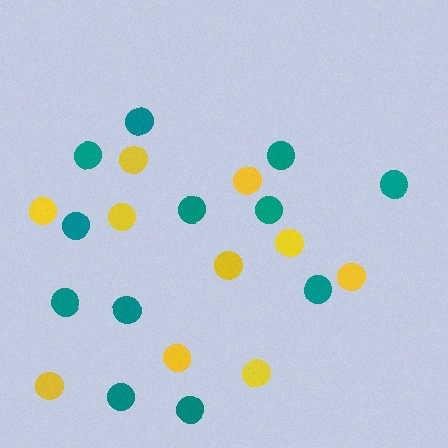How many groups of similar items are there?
There are 2 groups: one group of teal circles (12) and one group of yellow circles (10).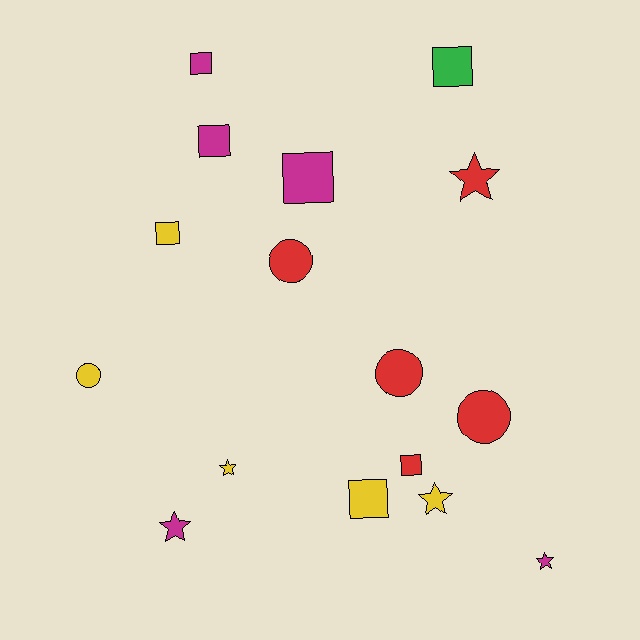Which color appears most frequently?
Magenta, with 5 objects.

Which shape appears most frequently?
Square, with 7 objects.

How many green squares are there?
There is 1 green square.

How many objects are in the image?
There are 16 objects.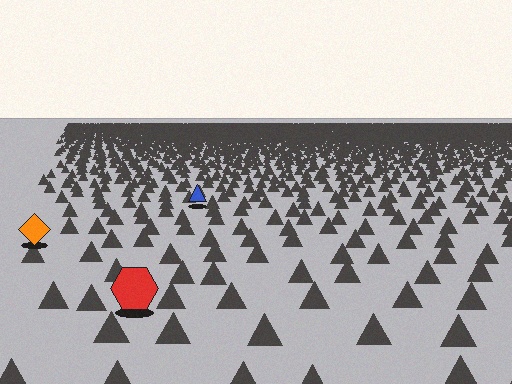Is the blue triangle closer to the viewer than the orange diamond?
No. The orange diamond is closer — you can tell from the texture gradient: the ground texture is coarser near it.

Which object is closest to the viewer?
The red hexagon is closest. The texture marks near it are larger and more spread out.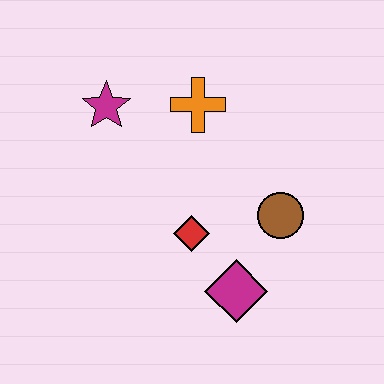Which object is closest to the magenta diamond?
The red diamond is closest to the magenta diamond.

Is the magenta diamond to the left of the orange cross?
No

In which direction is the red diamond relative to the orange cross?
The red diamond is below the orange cross.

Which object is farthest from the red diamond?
The magenta star is farthest from the red diamond.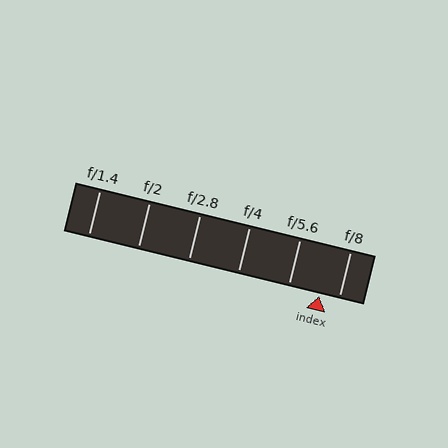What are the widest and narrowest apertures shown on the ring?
The widest aperture shown is f/1.4 and the narrowest is f/8.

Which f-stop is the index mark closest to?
The index mark is closest to f/8.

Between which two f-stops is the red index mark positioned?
The index mark is between f/5.6 and f/8.